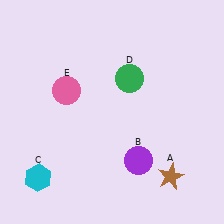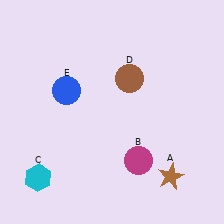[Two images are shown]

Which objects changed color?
B changed from purple to magenta. D changed from green to brown. E changed from pink to blue.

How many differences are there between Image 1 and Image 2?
There are 3 differences between the two images.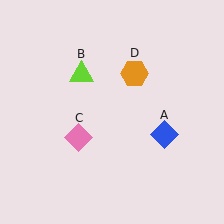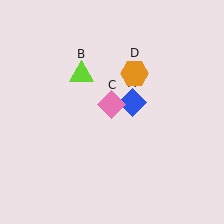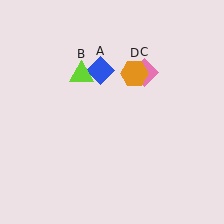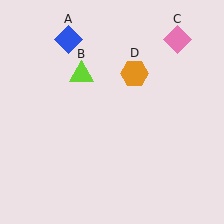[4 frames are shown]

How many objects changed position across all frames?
2 objects changed position: blue diamond (object A), pink diamond (object C).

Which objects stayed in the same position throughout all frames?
Lime triangle (object B) and orange hexagon (object D) remained stationary.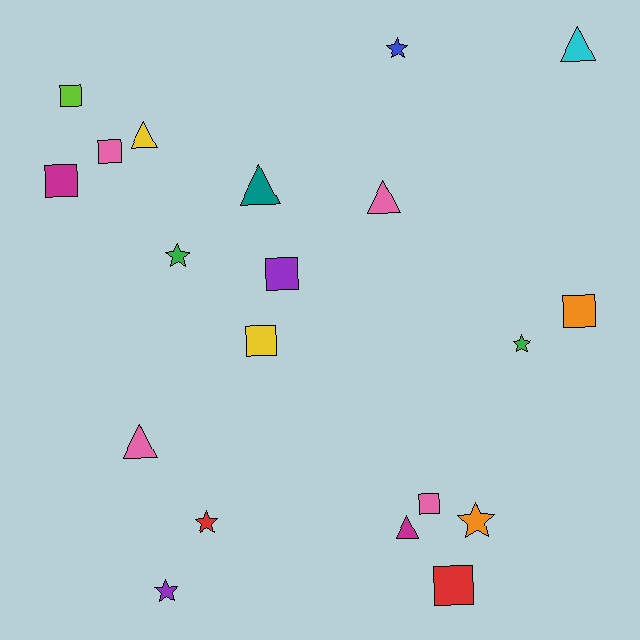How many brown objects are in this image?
There are no brown objects.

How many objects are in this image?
There are 20 objects.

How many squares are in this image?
There are 8 squares.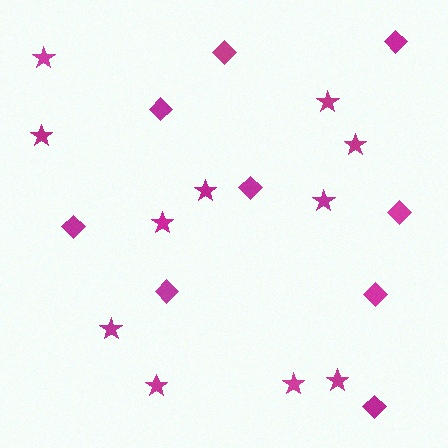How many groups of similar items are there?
There are 2 groups: one group of diamonds (9) and one group of stars (11).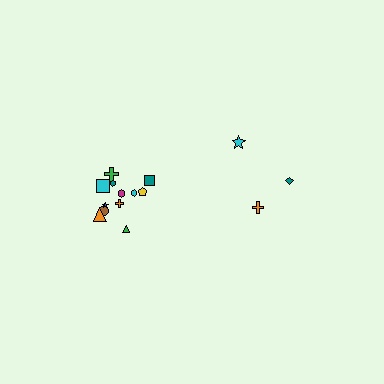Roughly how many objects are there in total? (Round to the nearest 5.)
Roughly 15 objects in total.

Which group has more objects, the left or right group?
The left group.